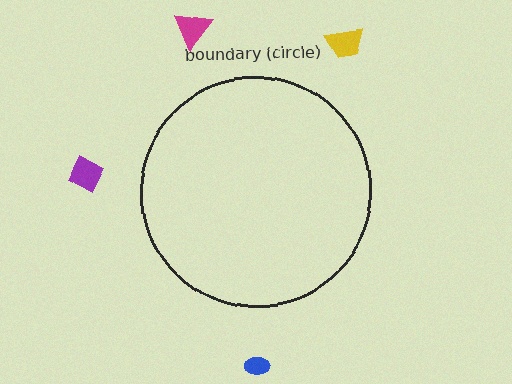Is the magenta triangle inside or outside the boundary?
Outside.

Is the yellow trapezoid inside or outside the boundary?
Outside.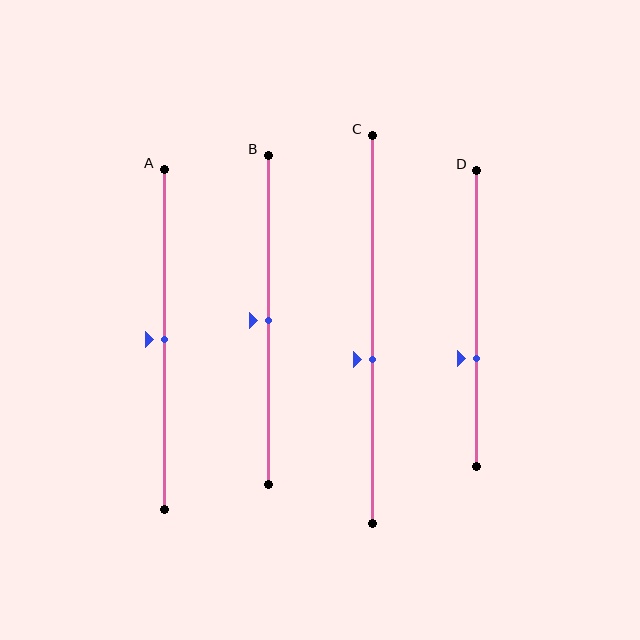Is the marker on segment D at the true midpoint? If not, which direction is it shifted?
No, the marker on segment D is shifted downward by about 14% of the segment length.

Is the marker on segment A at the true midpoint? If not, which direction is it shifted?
Yes, the marker on segment A is at the true midpoint.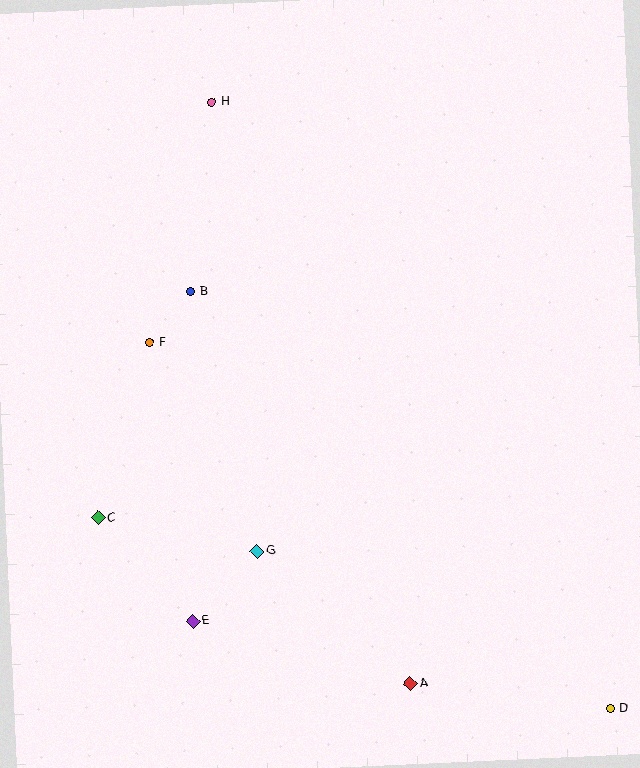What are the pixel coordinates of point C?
Point C is at (98, 518).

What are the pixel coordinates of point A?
Point A is at (410, 683).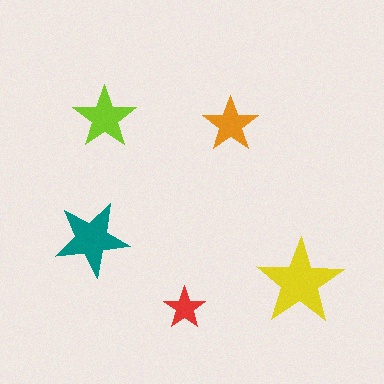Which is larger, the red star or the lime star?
The lime one.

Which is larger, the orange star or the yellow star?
The yellow one.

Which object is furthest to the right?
The yellow star is rightmost.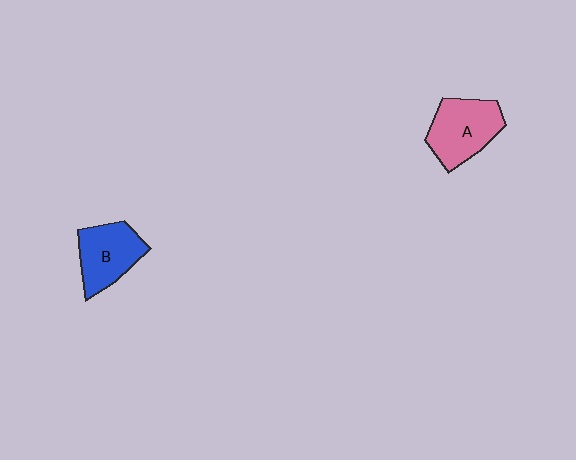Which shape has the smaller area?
Shape B (blue).